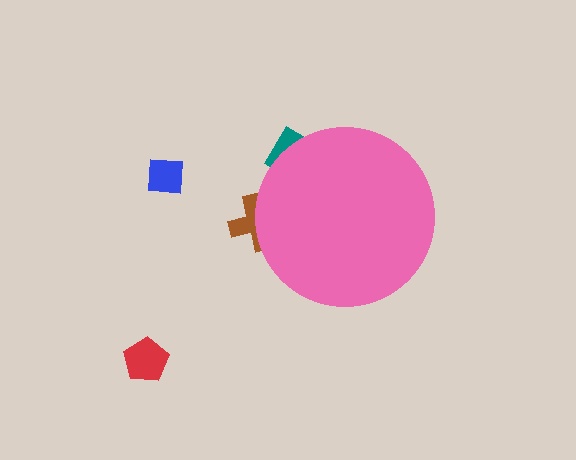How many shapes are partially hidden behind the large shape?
2 shapes are partially hidden.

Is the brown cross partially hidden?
Yes, the brown cross is partially hidden behind the pink circle.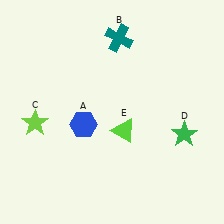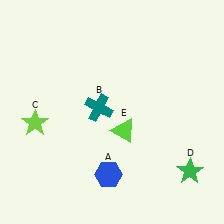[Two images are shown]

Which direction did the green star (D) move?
The green star (D) moved down.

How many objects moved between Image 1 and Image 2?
3 objects moved between the two images.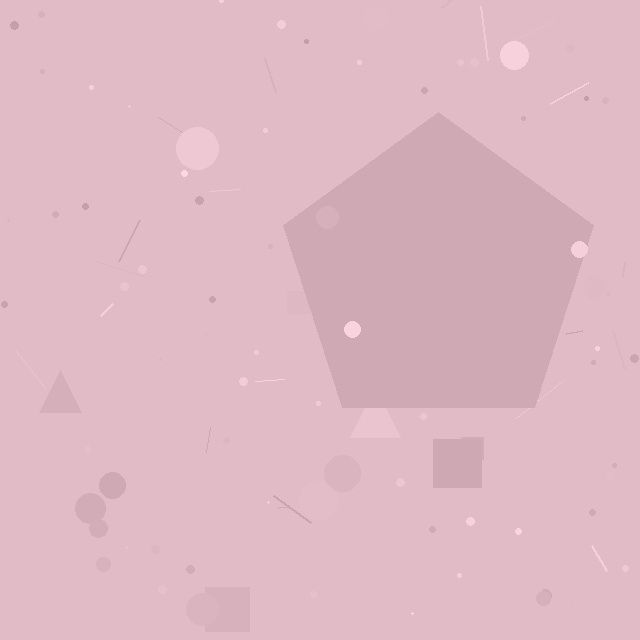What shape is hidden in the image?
A pentagon is hidden in the image.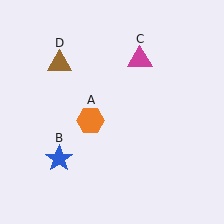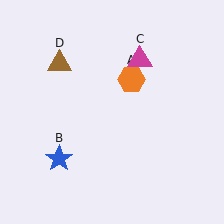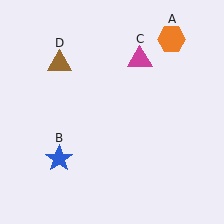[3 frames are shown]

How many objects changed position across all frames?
1 object changed position: orange hexagon (object A).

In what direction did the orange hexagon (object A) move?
The orange hexagon (object A) moved up and to the right.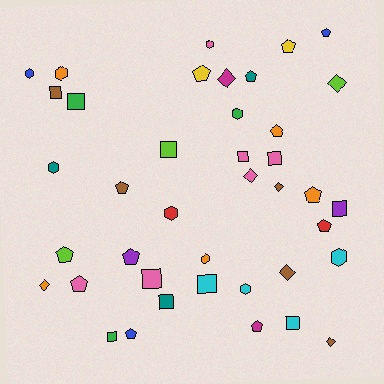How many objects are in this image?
There are 40 objects.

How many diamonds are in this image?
There are 7 diamonds.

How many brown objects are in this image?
There are 5 brown objects.